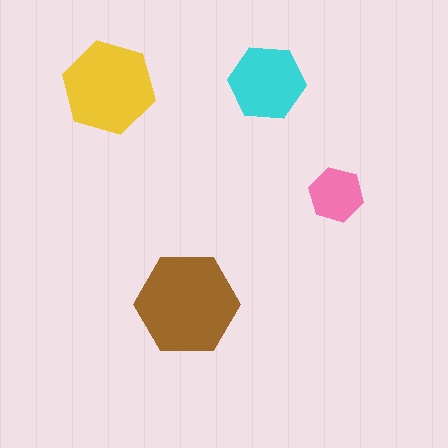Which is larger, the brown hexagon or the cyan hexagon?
The brown one.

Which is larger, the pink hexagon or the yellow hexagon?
The yellow one.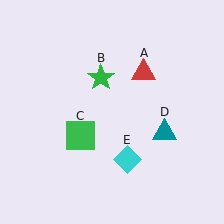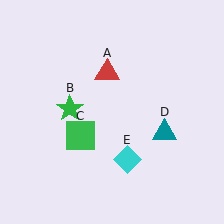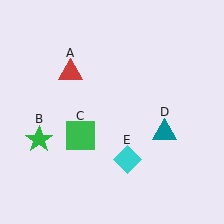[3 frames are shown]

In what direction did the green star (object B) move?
The green star (object B) moved down and to the left.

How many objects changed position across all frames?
2 objects changed position: red triangle (object A), green star (object B).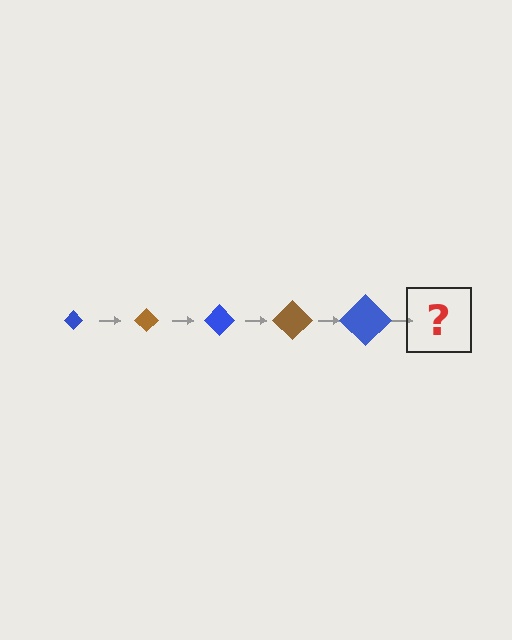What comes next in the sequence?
The next element should be a brown diamond, larger than the previous one.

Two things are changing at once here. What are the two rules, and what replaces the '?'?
The two rules are that the diamond grows larger each step and the color cycles through blue and brown. The '?' should be a brown diamond, larger than the previous one.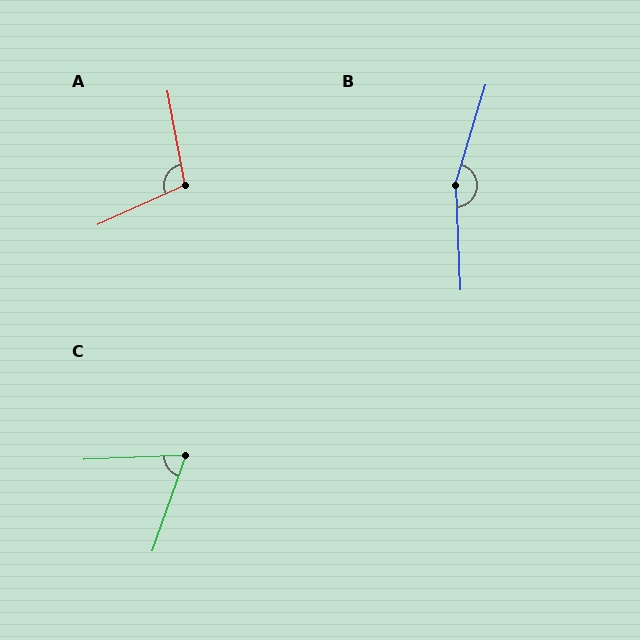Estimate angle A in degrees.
Approximately 103 degrees.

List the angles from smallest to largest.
C (68°), A (103°), B (161°).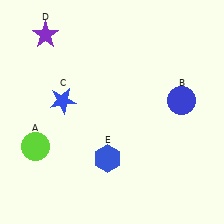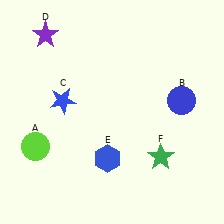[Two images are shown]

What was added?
A green star (F) was added in Image 2.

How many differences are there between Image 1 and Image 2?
There is 1 difference between the two images.